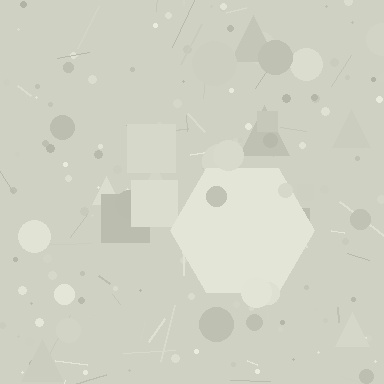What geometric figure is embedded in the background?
A hexagon is embedded in the background.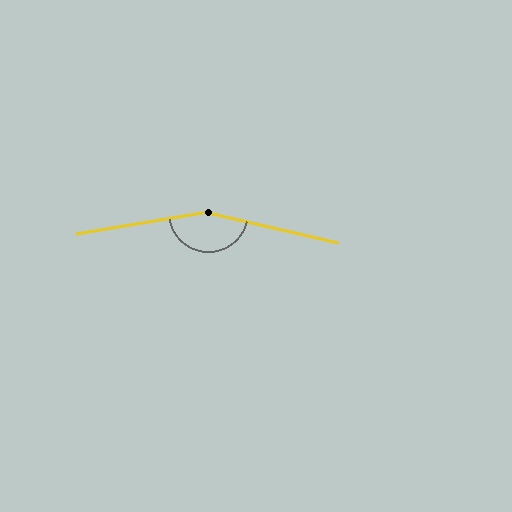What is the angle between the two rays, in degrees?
Approximately 157 degrees.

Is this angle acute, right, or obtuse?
It is obtuse.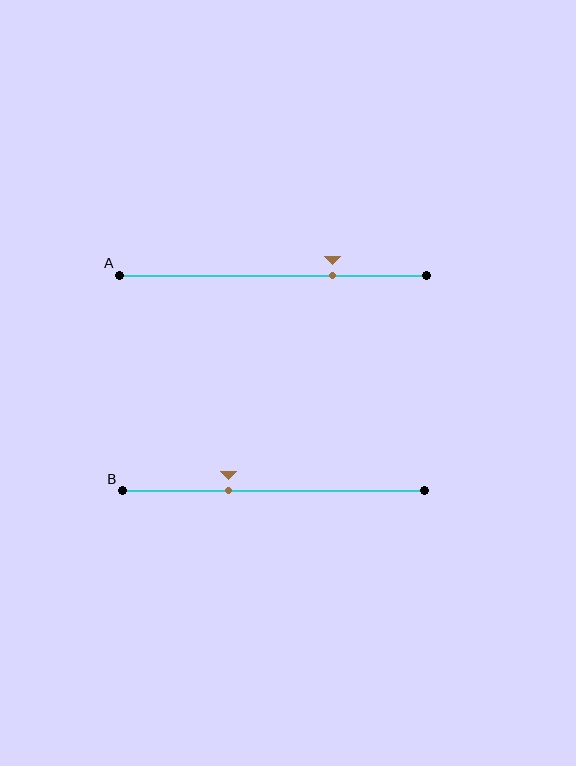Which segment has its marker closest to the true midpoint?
Segment B has its marker closest to the true midpoint.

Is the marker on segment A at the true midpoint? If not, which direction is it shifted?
No, the marker on segment A is shifted to the right by about 19% of the segment length.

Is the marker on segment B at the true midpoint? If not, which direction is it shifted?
No, the marker on segment B is shifted to the left by about 15% of the segment length.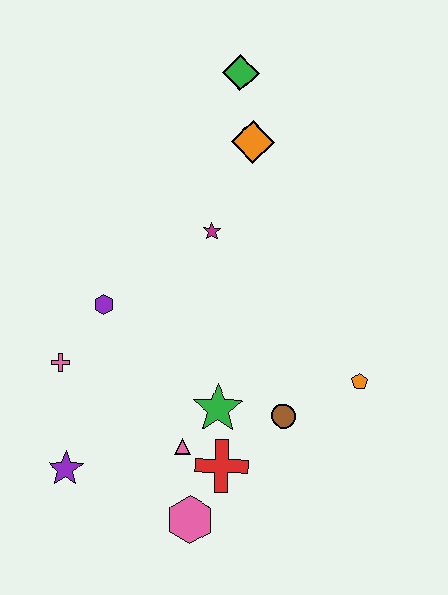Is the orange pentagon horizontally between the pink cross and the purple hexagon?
No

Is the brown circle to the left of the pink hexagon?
No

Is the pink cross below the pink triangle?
No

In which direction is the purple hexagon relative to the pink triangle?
The purple hexagon is above the pink triangle.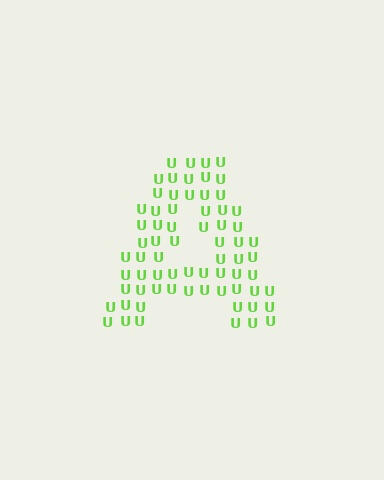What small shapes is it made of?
It is made of small letter U's.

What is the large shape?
The large shape is the letter A.